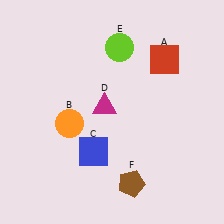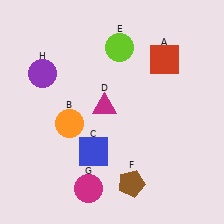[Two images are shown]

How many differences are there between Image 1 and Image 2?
There are 2 differences between the two images.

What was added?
A magenta circle (G), a purple circle (H) were added in Image 2.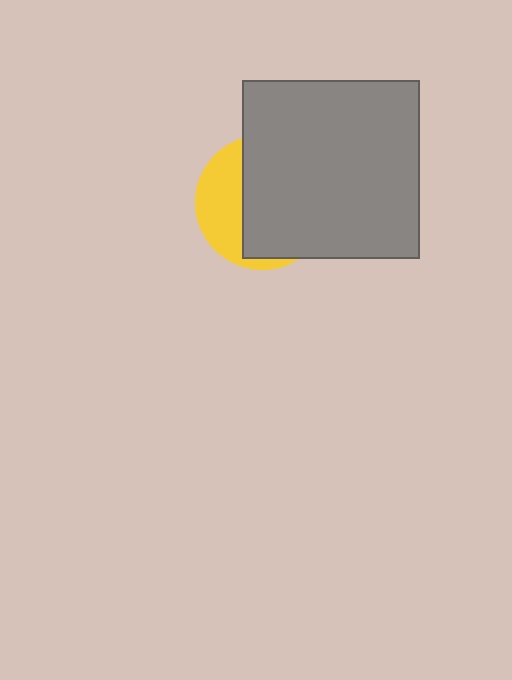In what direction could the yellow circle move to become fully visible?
The yellow circle could move left. That would shift it out from behind the gray square entirely.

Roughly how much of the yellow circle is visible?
A small part of it is visible (roughly 34%).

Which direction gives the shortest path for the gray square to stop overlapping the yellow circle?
Moving right gives the shortest separation.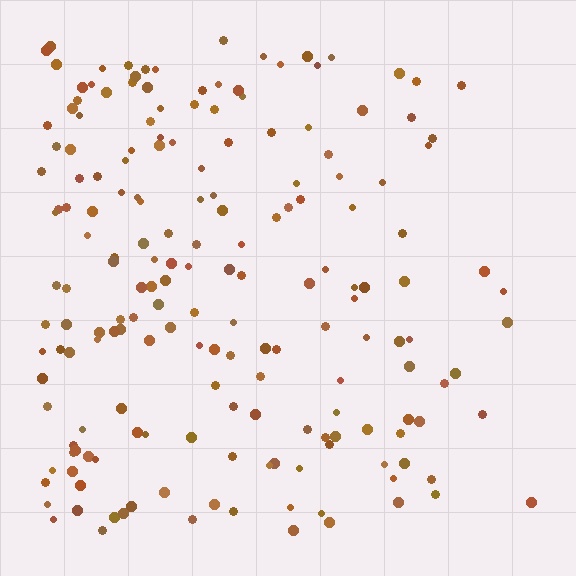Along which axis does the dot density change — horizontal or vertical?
Horizontal.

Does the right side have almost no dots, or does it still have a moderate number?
Still a moderate number, just noticeably fewer than the left.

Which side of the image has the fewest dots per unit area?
The right.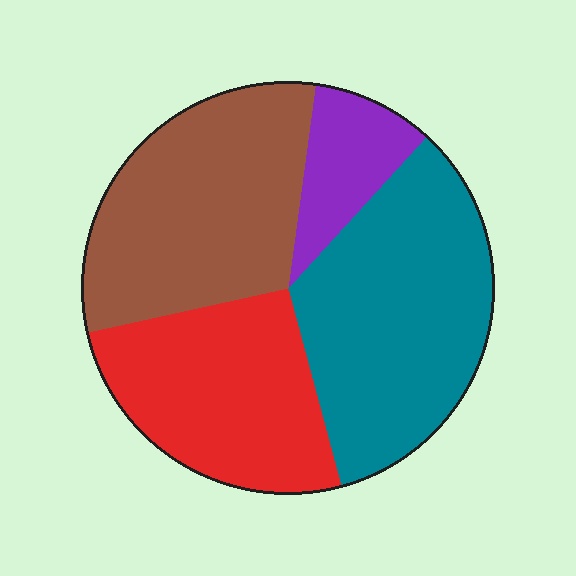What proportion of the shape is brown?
Brown takes up between a quarter and a half of the shape.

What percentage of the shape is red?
Red takes up between a quarter and a half of the shape.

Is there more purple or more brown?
Brown.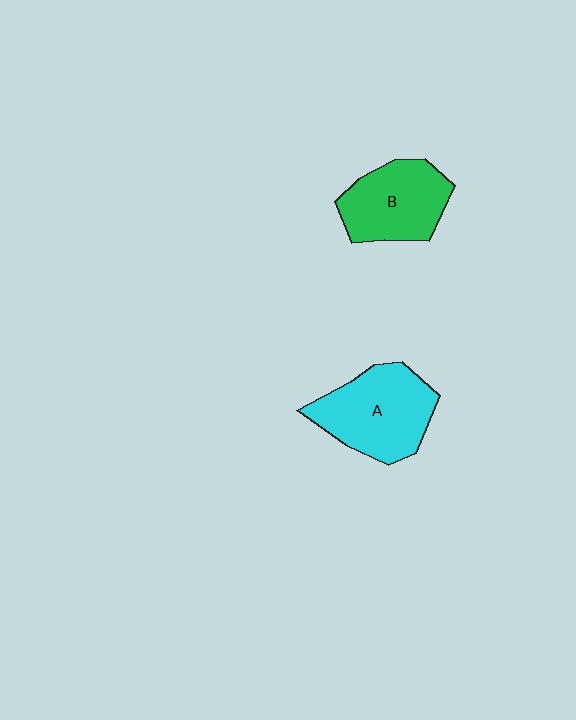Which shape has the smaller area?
Shape B (green).